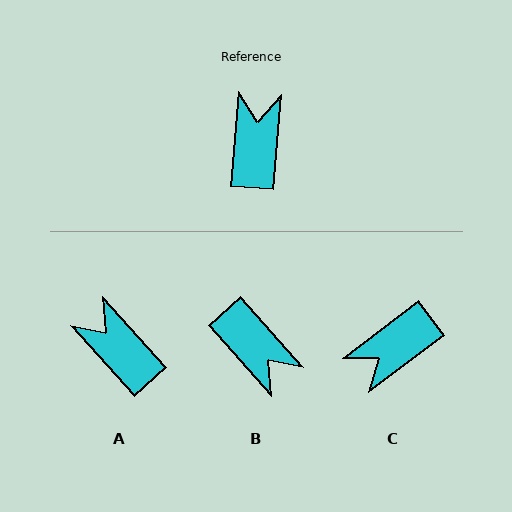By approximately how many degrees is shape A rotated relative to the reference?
Approximately 47 degrees counter-clockwise.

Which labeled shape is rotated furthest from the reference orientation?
B, about 133 degrees away.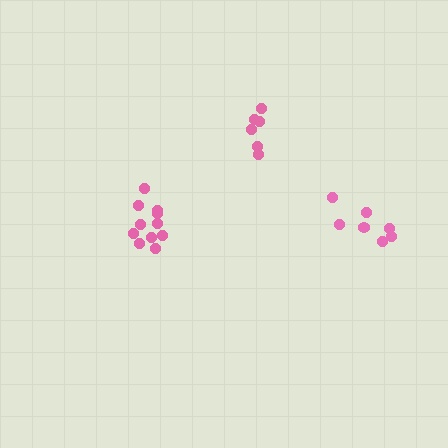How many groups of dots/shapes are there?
There are 3 groups.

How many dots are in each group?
Group 1: 11 dots, Group 2: 7 dots, Group 3: 6 dots (24 total).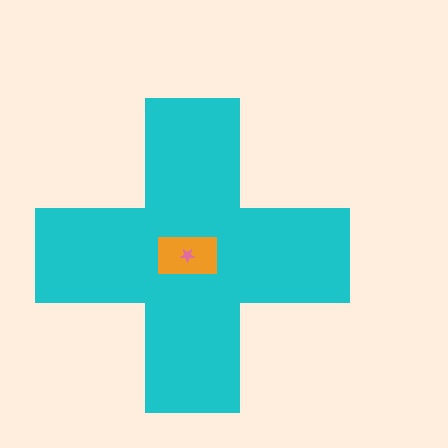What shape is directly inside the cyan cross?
The orange rectangle.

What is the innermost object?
The pink star.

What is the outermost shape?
The cyan cross.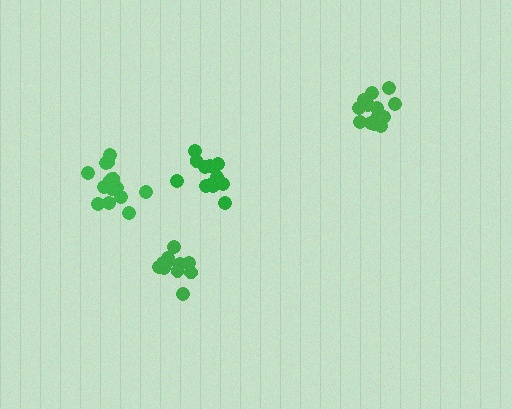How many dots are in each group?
Group 1: 15 dots, Group 2: 11 dots, Group 3: 13 dots, Group 4: 12 dots (51 total).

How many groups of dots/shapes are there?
There are 4 groups.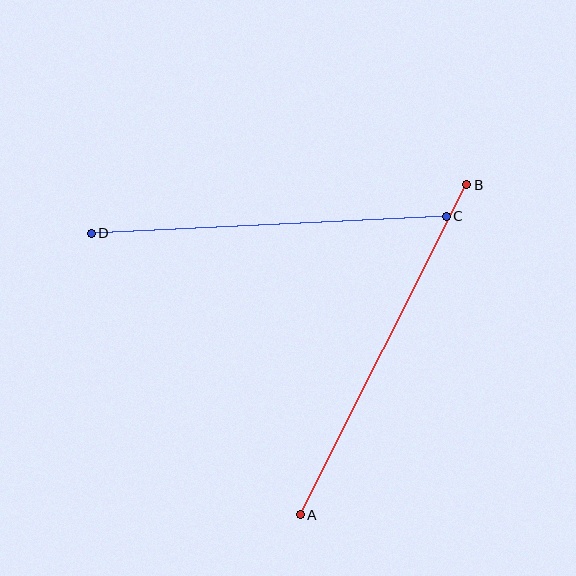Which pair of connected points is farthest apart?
Points A and B are farthest apart.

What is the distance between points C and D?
The distance is approximately 355 pixels.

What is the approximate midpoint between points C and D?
The midpoint is at approximately (269, 225) pixels.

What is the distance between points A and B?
The distance is approximately 370 pixels.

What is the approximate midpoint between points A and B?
The midpoint is at approximately (383, 350) pixels.